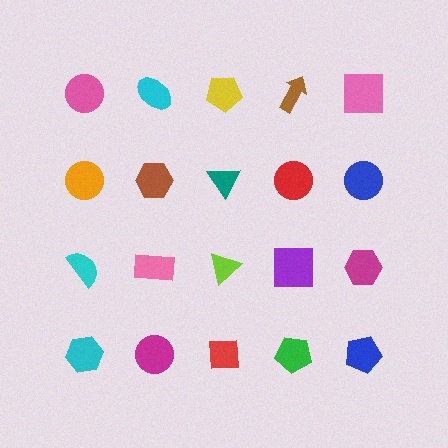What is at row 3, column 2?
A pink rectangle.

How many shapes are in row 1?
5 shapes.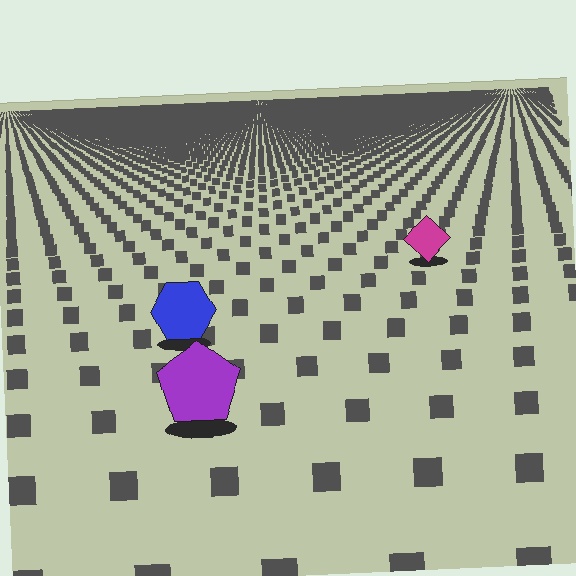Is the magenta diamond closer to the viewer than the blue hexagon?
No. The blue hexagon is closer — you can tell from the texture gradient: the ground texture is coarser near it.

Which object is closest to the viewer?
The purple pentagon is closest. The texture marks near it are larger and more spread out.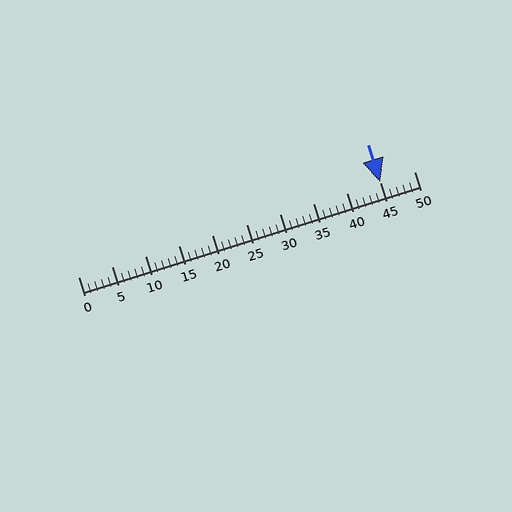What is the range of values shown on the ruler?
The ruler shows values from 0 to 50.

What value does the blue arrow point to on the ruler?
The blue arrow points to approximately 45.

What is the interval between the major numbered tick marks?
The major tick marks are spaced 5 units apart.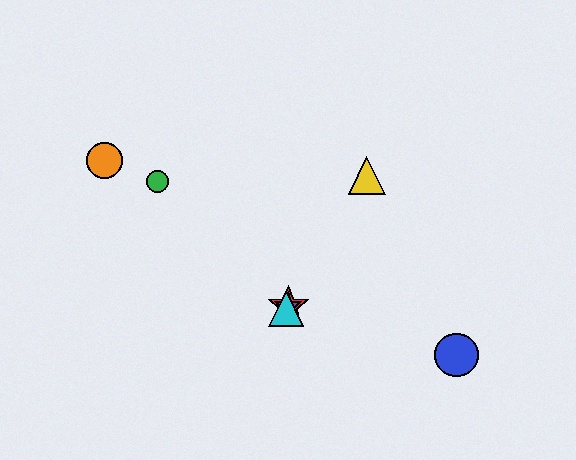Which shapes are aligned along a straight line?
The red star, the purple star, the cyan triangle are aligned along a straight line.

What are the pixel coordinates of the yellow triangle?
The yellow triangle is at (367, 175).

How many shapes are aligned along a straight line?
3 shapes (the red star, the purple star, the cyan triangle) are aligned along a straight line.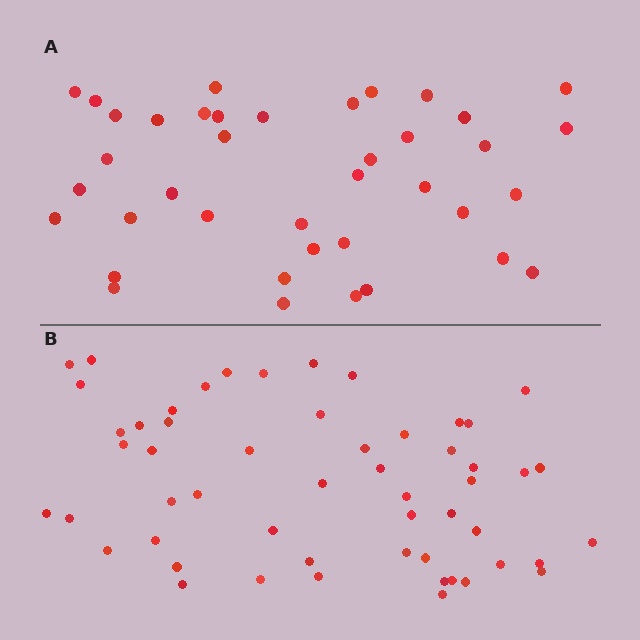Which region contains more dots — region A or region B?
Region B (the bottom region) has more dots.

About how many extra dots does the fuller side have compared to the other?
Region B has approximately 15 more dots than region A.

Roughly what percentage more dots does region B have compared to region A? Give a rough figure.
About 40% more.